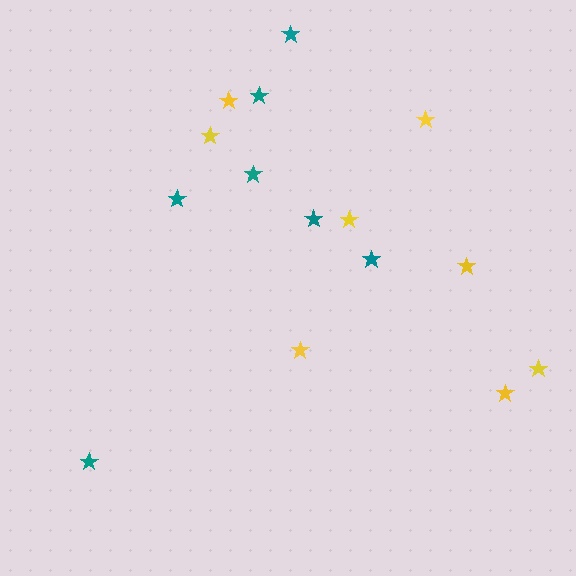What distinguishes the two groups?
There are 2 groups: one group of teal stars (7) and one group of yellow stars (8).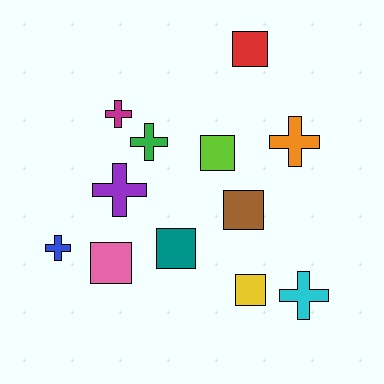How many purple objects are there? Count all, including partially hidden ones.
There is 1 purple object.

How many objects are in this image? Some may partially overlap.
There are 12 objects.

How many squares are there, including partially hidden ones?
There are 6 squares.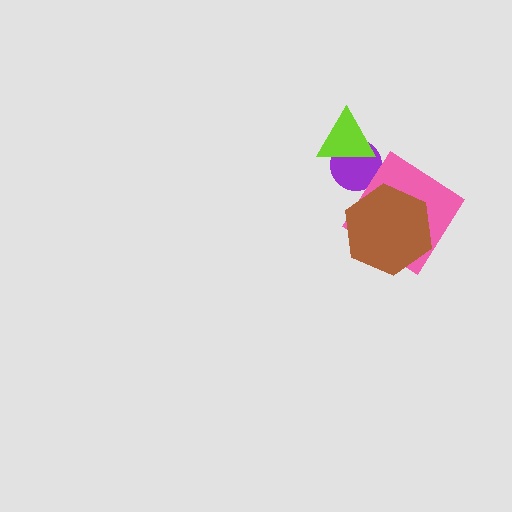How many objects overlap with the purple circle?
1 object overlaps with the purple circle.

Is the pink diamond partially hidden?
Yes, it is partially covered by another shape.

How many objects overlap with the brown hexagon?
1 object overlaps with the brown hexagon.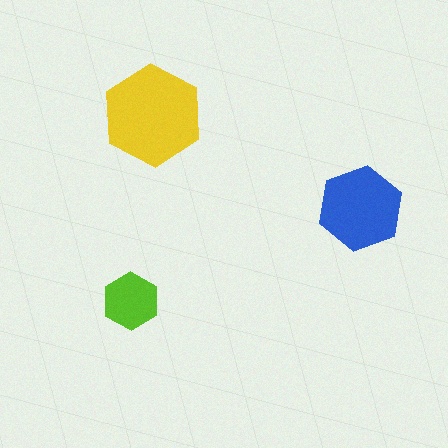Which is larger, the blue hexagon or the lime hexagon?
The blue one.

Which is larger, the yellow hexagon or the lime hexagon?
The yellow one.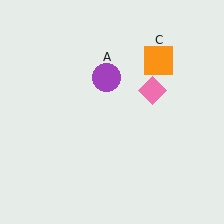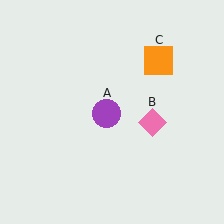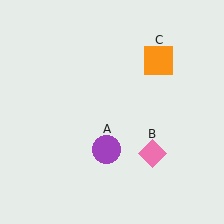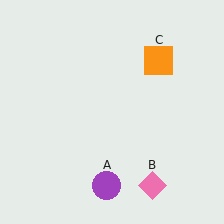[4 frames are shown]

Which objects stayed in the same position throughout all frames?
Orange square (object C) remained stationary.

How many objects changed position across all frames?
2 objects changed position: purple circle (object A), pink diamond (object B).